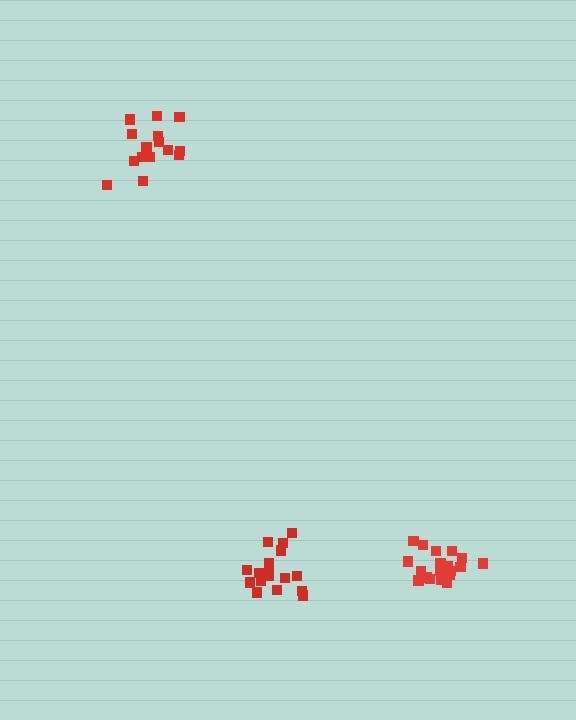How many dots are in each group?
Group 1: 18 dots, Group 2: 20 dots, Group 3: 15 dots (53 total).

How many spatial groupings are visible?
There are 3 spatial groupings.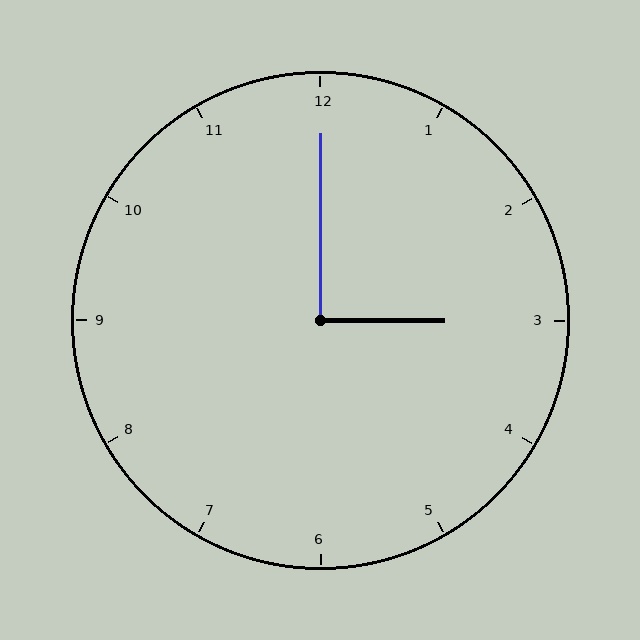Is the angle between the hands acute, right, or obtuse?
It is right.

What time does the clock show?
3:00.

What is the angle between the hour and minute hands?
Approximately 90 degrees.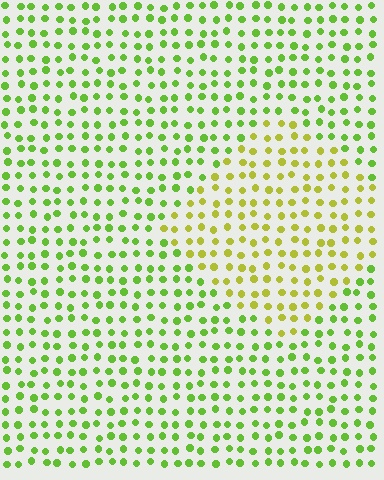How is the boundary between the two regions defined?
The boundary is defined purely by a slight shift in hue (about 33 degrees). Spacing, size, and orientation are identical on both sides.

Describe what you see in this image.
The image is filled with small lime elements in a uniform arrangement. A diamond-shaped region is visible where the elements are tinted to a slightly different hue, forming a subtle color boundary.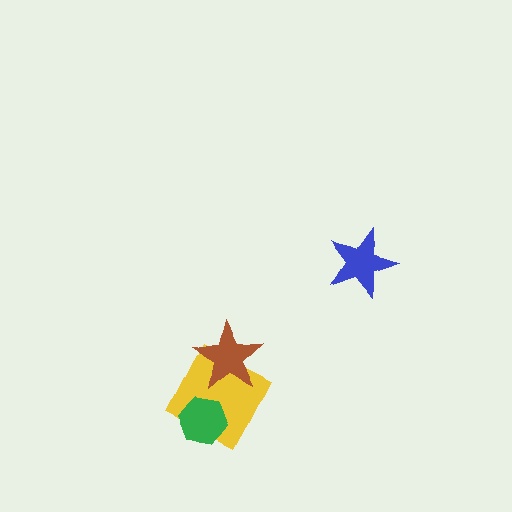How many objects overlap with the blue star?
0 objects overlap with the blue star.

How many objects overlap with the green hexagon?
1 object overlaps with the green hexagon.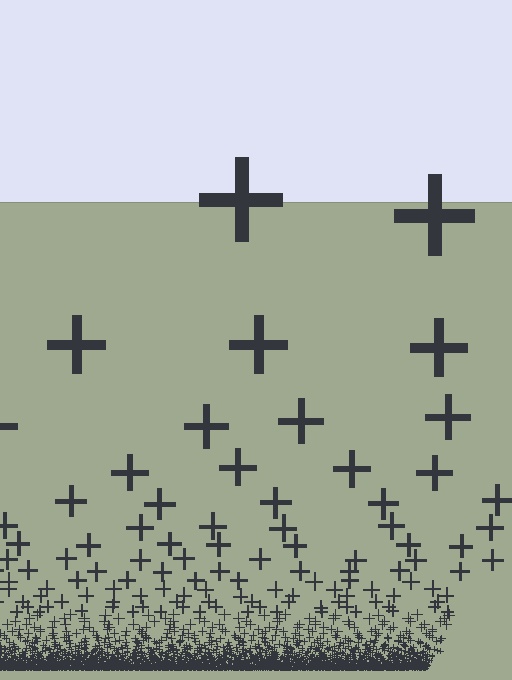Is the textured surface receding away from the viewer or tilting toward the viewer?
The surface appears to tilt toward the viewer. Texture elements get larger and sparser toward the top.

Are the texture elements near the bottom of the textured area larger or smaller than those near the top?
Smaller. The gradient is inverted — elements near the bottom are smaller and denser.